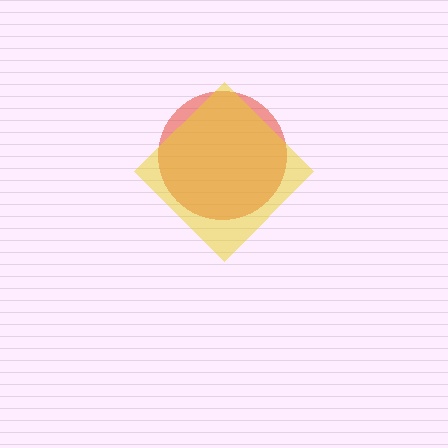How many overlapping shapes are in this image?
There are 2 overlapping shapes in the image.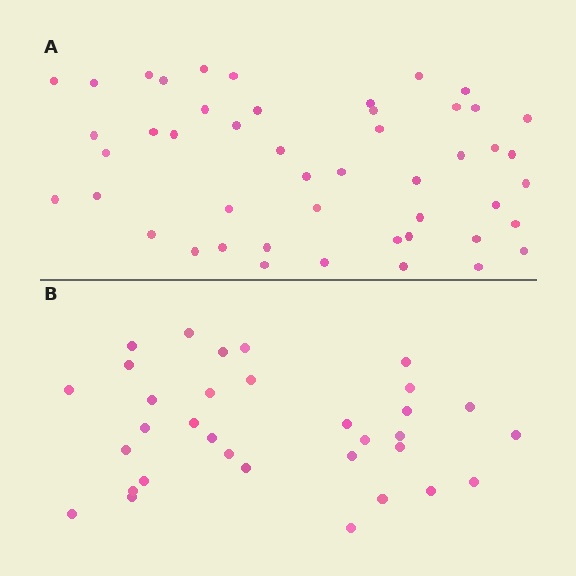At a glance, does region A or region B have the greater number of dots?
Region A (the top region) has more dots.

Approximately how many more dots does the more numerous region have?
Region A has approximately 15 more dots than region B.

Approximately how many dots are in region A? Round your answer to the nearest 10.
About 50 dots. (The exact count is 48, which rounds to 50.)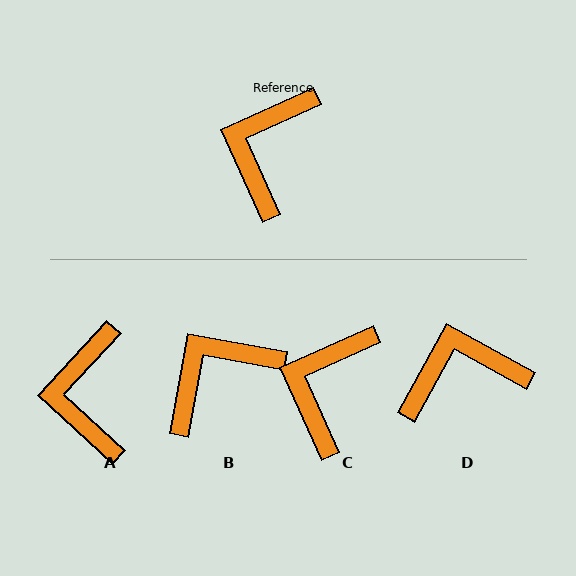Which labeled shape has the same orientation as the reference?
C.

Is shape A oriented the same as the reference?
No, it is off by about 23 degrees.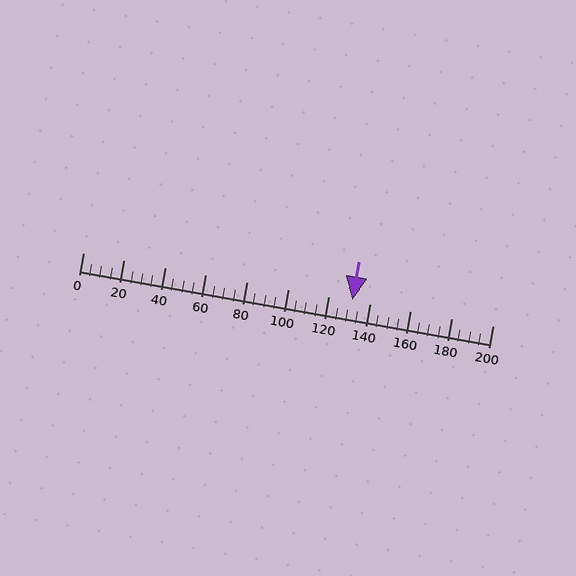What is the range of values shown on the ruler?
The ruler shows values from 0 to 200.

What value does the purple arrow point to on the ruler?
The purple arrow points to approximately 132.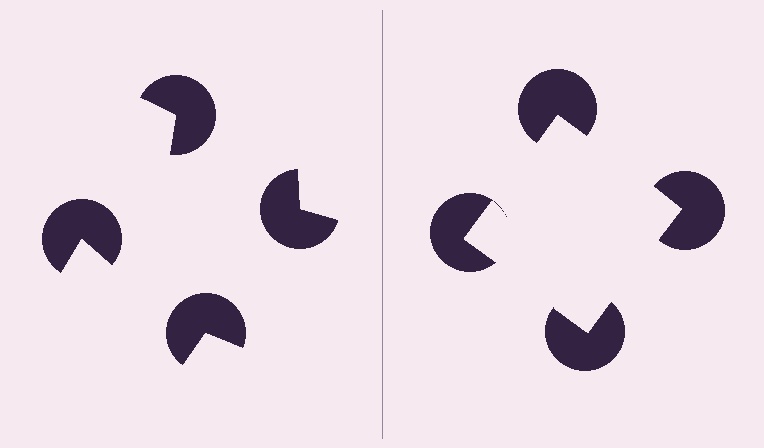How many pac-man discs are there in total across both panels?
8 — 4 on each side.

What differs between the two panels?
The pac-man discs are positioned identically on both sides; only the wedge orientations differ. On the right they align to a square; on the left they are misaligned.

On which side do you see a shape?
An illusory square appears on the right side. On the left side the wedge cuts are rotated, so no coherent shape forms.